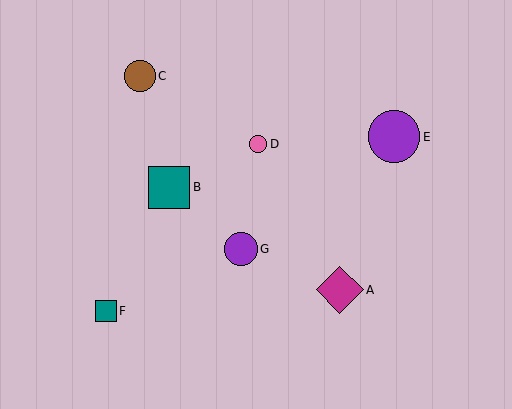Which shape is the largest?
The purple circle (labeled E) is the largest.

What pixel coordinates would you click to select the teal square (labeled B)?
Click at (169, 187) to select the teal square B.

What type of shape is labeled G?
Shape G is a purple circle.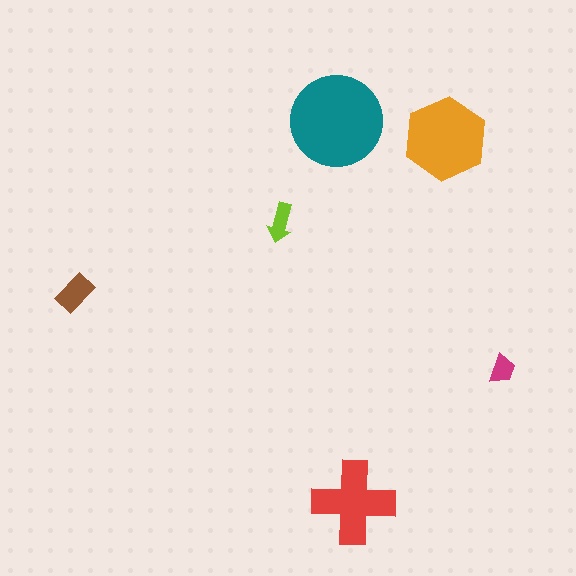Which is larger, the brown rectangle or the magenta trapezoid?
The brown rectangle.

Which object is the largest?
The teal circle.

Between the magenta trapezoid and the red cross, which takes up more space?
The red cross.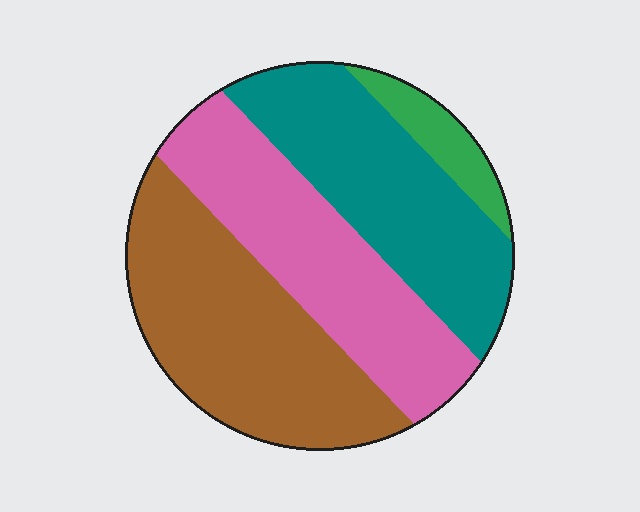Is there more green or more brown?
Brown.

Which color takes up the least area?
Green, at roughly 5%.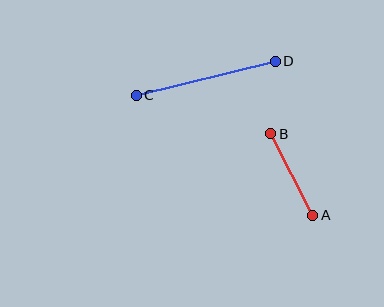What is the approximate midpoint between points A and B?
The midpoint is at approximately (292, 175) pixels.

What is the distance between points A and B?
The distance is approximately 92 pixels.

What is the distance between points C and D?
The distance is approximately 143 pixels.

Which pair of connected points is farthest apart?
Points C and D are farthest apart.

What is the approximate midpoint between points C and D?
The midpoint is at approximately (206, 78) pixels.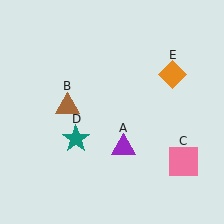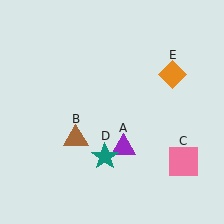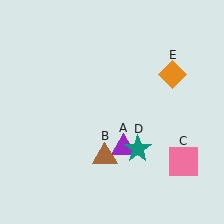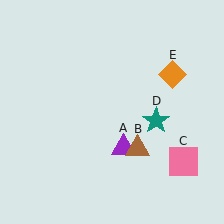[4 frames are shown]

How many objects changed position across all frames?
2 objects changed position: brown triangle (object B), teal star (object D).